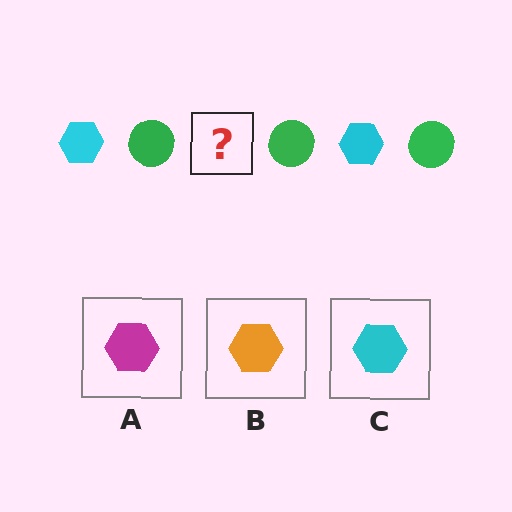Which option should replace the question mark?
Option C.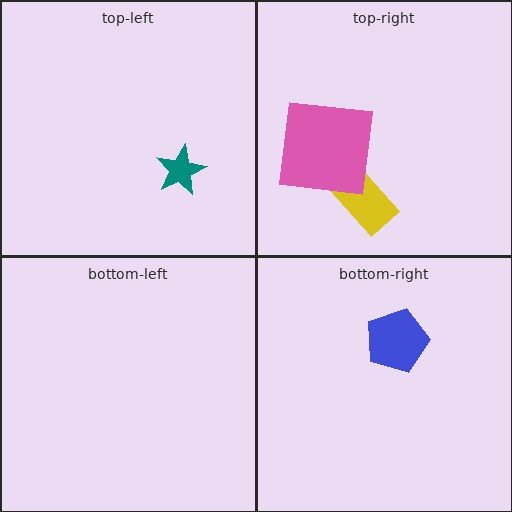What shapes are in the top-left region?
The teal star.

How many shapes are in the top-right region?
2.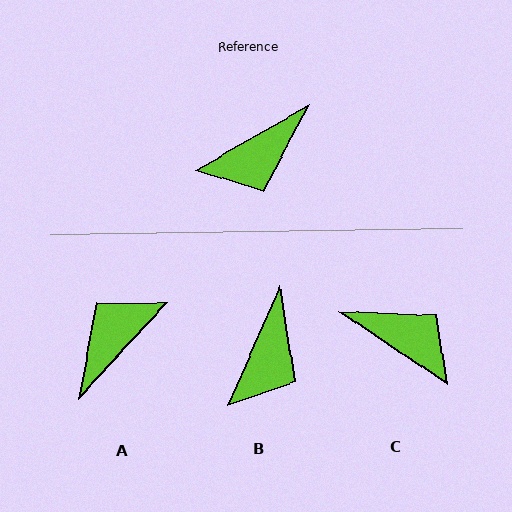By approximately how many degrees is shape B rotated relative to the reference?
Approximately 37 degrees counter-clockwise.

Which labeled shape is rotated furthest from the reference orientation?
A, about 163 degrees away.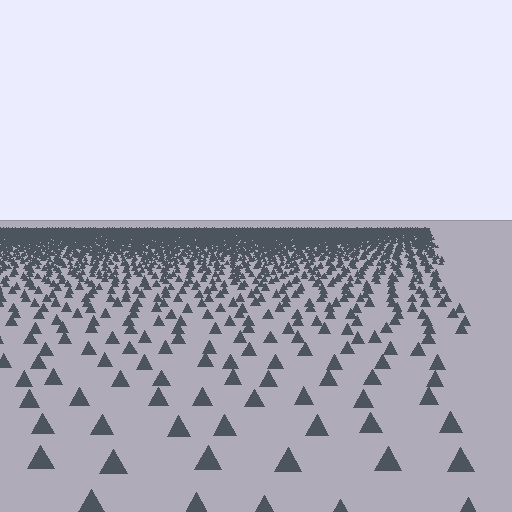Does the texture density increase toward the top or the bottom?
Density increases toward the top.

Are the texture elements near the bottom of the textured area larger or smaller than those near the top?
Larger. Near the bottom, elements are closer to the viewer and appear at a bigger on-screen size.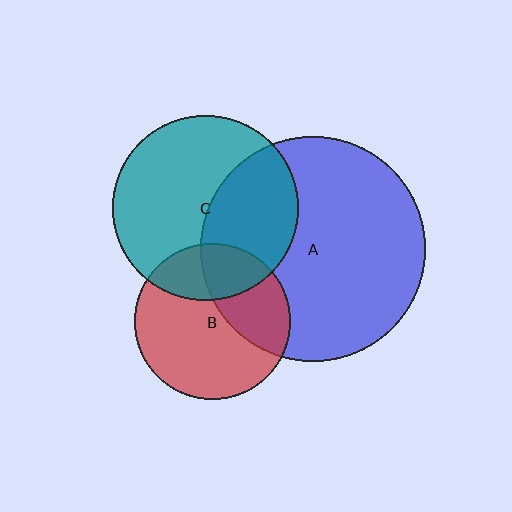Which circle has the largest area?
Circle A (blue).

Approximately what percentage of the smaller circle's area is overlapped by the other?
Approximately 40%.